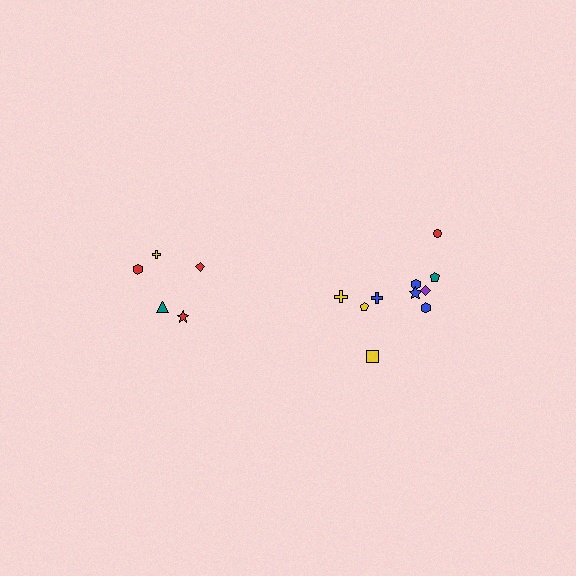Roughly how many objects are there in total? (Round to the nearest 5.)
Roughly 15 objects in total.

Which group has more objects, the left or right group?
The right group.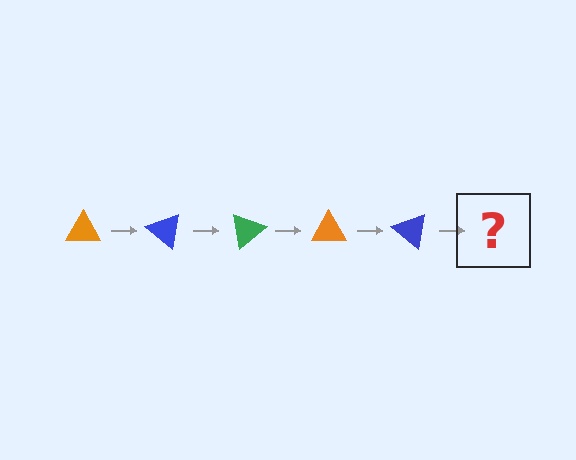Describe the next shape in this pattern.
It should be a green triangle, rotated 200 degrees from the start.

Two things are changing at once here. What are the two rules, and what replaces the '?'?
The two rules are that it rotates 40 degrees each step and the color cycles through orange, blue, and green. The '?' should be a green triangle, rotated 200 degrees from the start.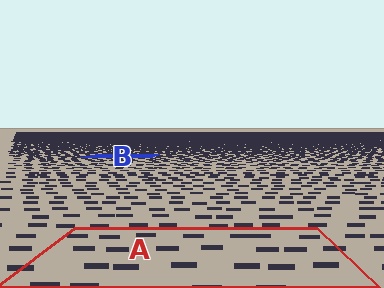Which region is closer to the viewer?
Region A is closer. The texture elements there are larger and more spread out.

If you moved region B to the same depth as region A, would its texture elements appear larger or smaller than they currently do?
They would appear larger. At a closer depth, the same texture elements are projected at a bigger on-screen size.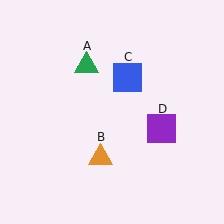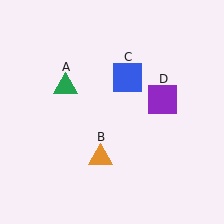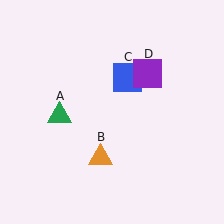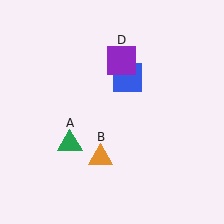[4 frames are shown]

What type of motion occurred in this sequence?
The green triangle (object A), purple square (object D) rotated counterclockwise around the center of the scene.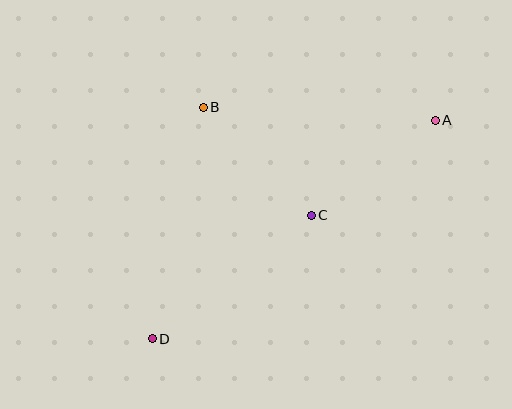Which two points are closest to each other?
Points B and C are closest to each other.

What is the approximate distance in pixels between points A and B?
The distance between A and B is approximately 233 pixels.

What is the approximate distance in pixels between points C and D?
The distance between C and D is approximately 201 pixels.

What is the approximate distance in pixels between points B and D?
The distance between B and D is approximately 237 pixels.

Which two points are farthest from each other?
Points A and D are farthest from each other.